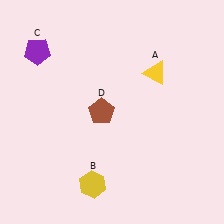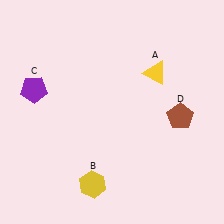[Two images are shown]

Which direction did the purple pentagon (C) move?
The purple pentagon (C) moved down.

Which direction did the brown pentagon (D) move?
The brown pentagon (D) moved right.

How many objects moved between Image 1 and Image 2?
2 objects moved between the two images.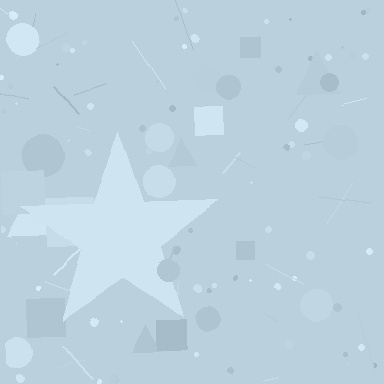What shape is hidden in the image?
A star is hidden in the image.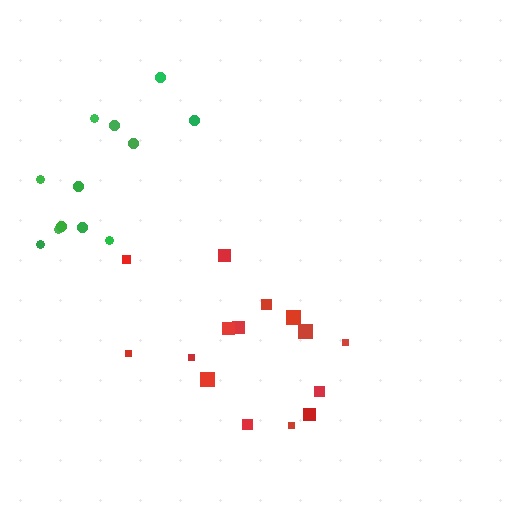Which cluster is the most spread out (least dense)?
Green.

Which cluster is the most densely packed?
Red.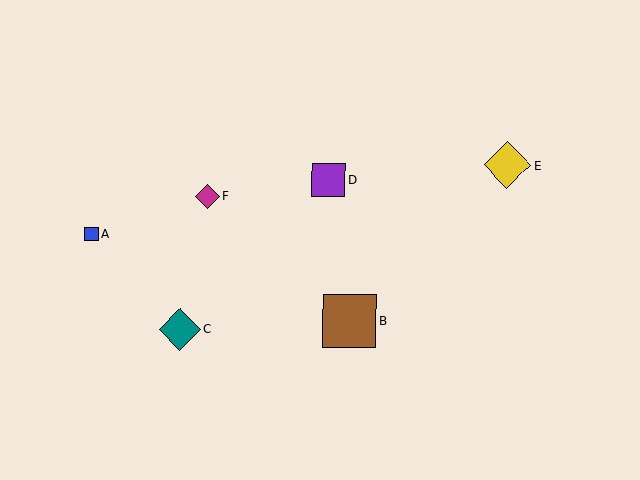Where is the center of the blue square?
The center of the blue square is at (91, 234).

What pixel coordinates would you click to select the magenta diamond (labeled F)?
Click at (208, 196) to select the magenta diamond F.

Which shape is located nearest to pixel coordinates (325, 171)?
The purple square (labeled D) at (328, 180) is nearest to that location.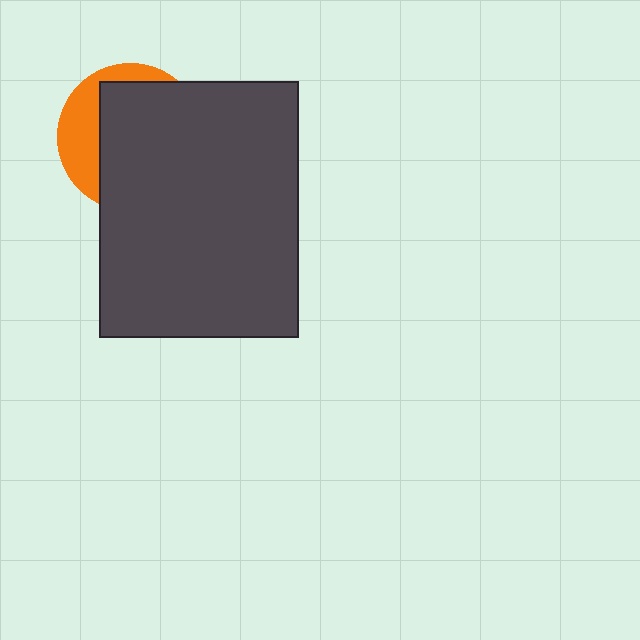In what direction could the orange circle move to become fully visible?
The orange circle could move left. That would shift it out from behind the dark gray rectangle entirely.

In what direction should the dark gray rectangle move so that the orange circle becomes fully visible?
The dark gray rectangle should move right. That is the shortest direction to clear the overlap and leave the orange circle fully visible.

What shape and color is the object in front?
The object in front is a dark gray rectangle.